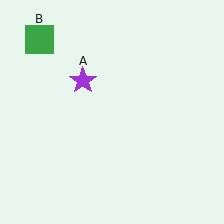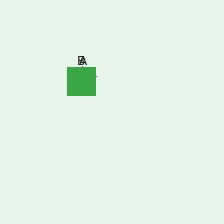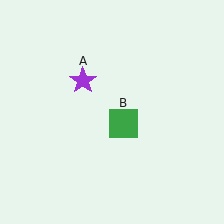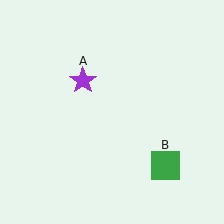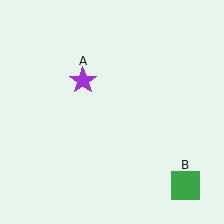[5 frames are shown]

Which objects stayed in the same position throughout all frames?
Purple star (object A) remained stationary.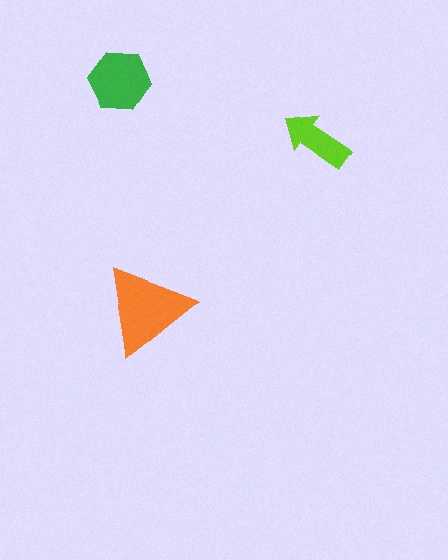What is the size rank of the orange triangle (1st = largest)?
1st.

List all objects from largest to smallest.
The orange triangle, the green hexagon, the lime arrow.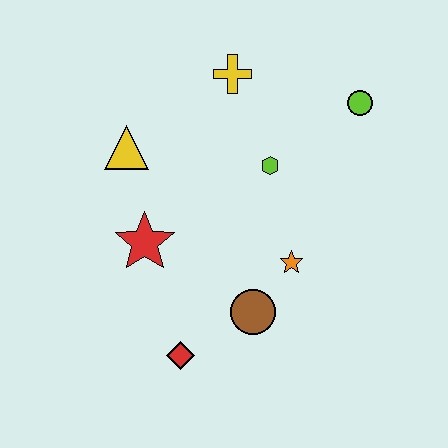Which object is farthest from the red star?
The lime circle is farthest from the red star.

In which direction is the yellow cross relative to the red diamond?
The yellow cross is above the red diamond.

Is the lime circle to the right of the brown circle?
Yes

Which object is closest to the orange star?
The brown circle is closest to the orange star.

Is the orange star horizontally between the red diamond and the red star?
No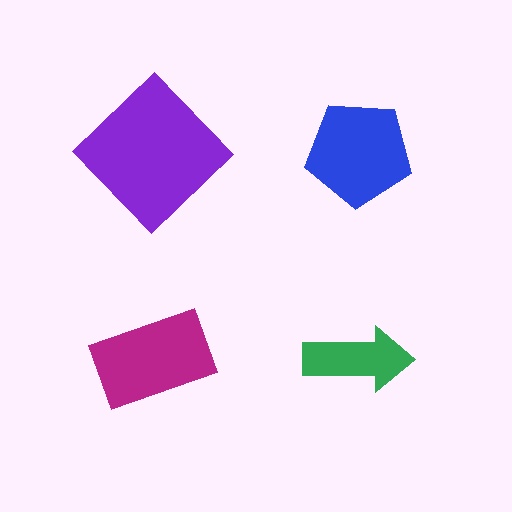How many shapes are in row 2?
2 shapes.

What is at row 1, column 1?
A purple diamond.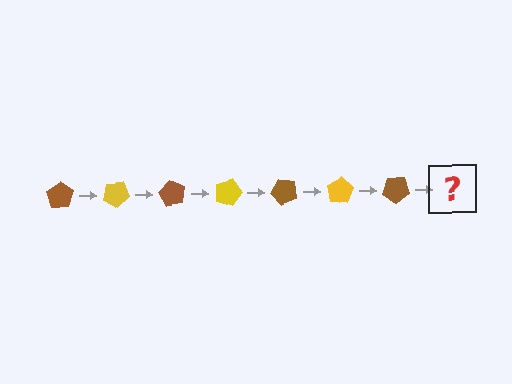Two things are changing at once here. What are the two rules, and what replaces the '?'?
The two rules are that it rotates 30 degrees each step and the color cycles through brown and yellow. The '?' should be a yellow pentagon, rotated 210 degrees from the start.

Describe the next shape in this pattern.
It should be a yellow pentagon, rotated 210 degrees from the start.